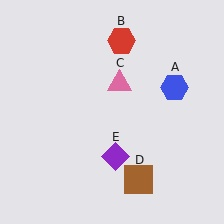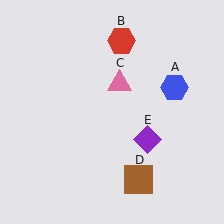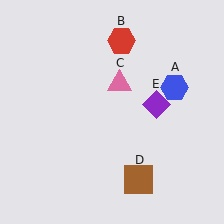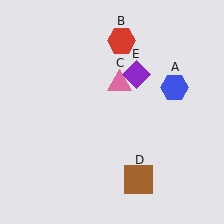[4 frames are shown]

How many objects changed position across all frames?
1 object changed position: purple diamond (object E).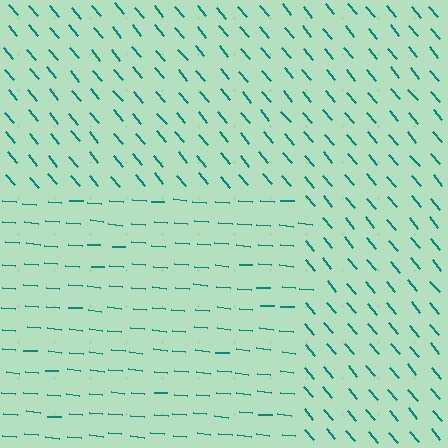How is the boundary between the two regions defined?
The boundary is defined purely by a change in line orientation (approximately 45 degrees difference). All lines are the same color and thickness.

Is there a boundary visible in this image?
Yes, there is a texture boundary formed by a change in line orientation.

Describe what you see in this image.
The image is filled with small teal line segments. A rectangle region in the image has lines oriented differently from the surrounding lines, creating a visible texture boundary.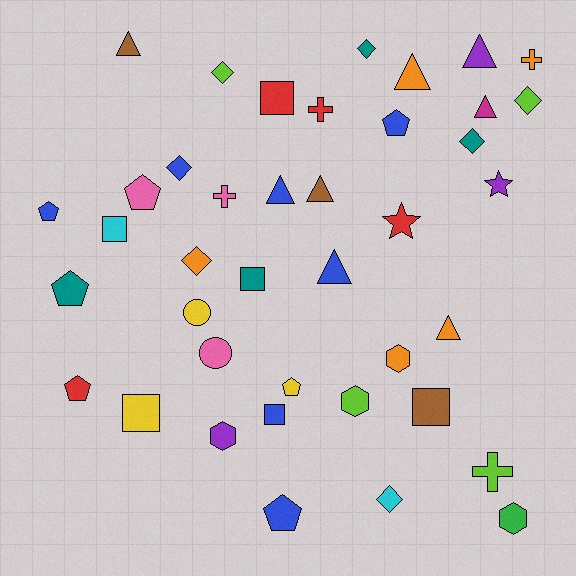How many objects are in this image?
There are 40 objects.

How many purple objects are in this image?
There are 3 purple objects.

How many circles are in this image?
There are 2 circles.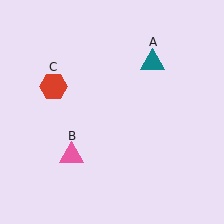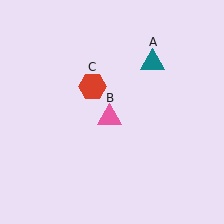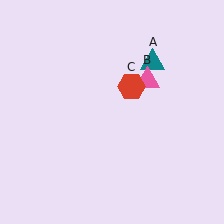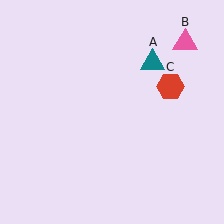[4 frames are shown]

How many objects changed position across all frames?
2 objects changed position: pink triangle (object B), red hexagon (object C).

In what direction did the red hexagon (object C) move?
The red hexagon (object C) moved right.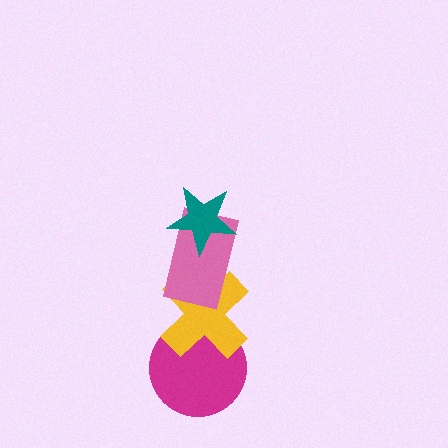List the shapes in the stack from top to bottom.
From top to bottom: the teal star, the pink rectangle, the yellow cross, the magenta circle.